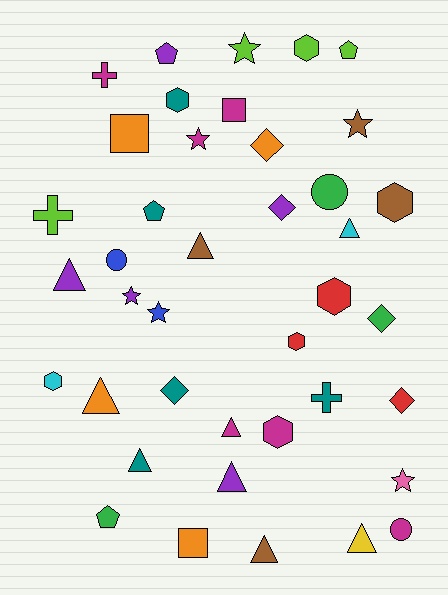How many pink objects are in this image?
There is 1 pink object.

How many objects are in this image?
There are 40 objects.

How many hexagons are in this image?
There are 7 hexagons.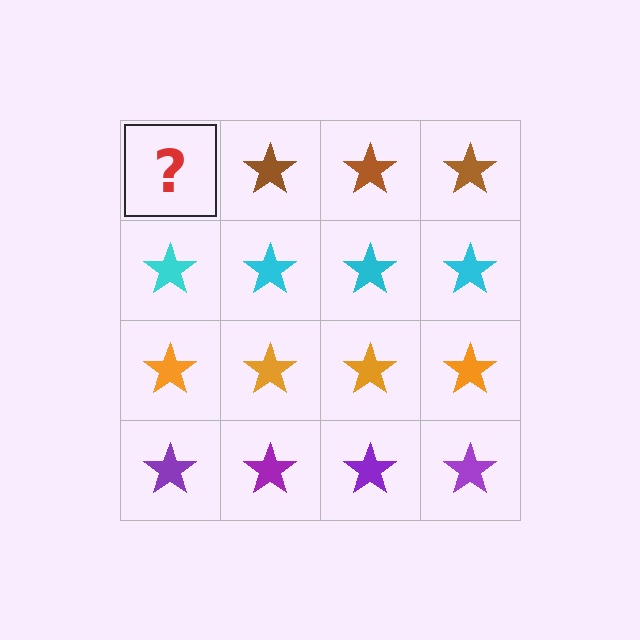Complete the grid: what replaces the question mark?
The question mark should be replaced with a brown star.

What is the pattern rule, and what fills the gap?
The rule is that each row has a consistent color. The gap should be filled with a brown star.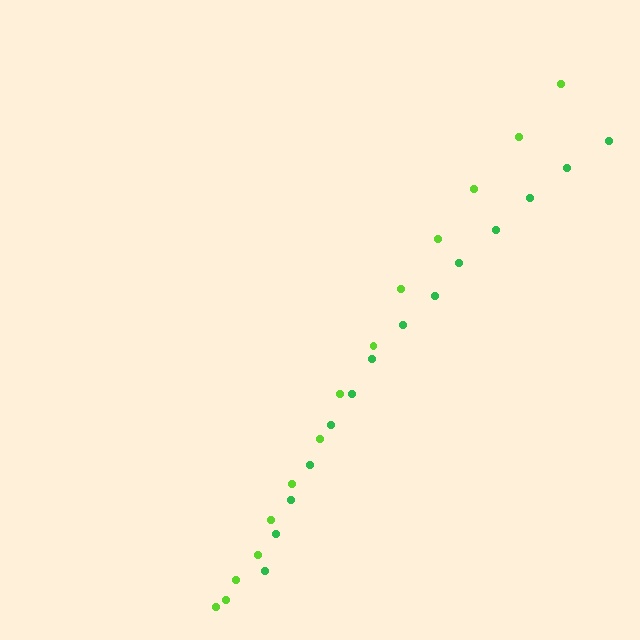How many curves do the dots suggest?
There are 2 distinct paths.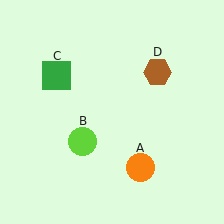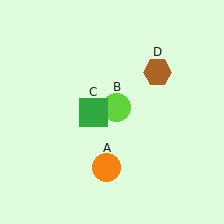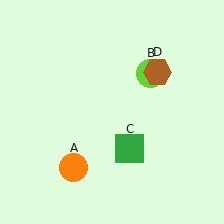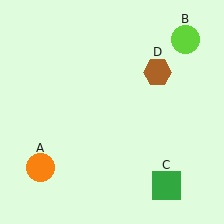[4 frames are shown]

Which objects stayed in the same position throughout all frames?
Brown hexagon (object D) remained stationary.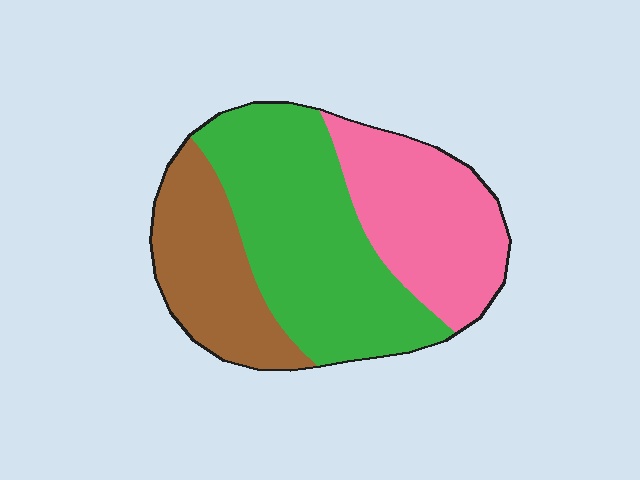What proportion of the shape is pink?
Pink takes up about one third (1/3) of the shape.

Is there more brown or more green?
Green.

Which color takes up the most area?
Green, at roughly 45%.